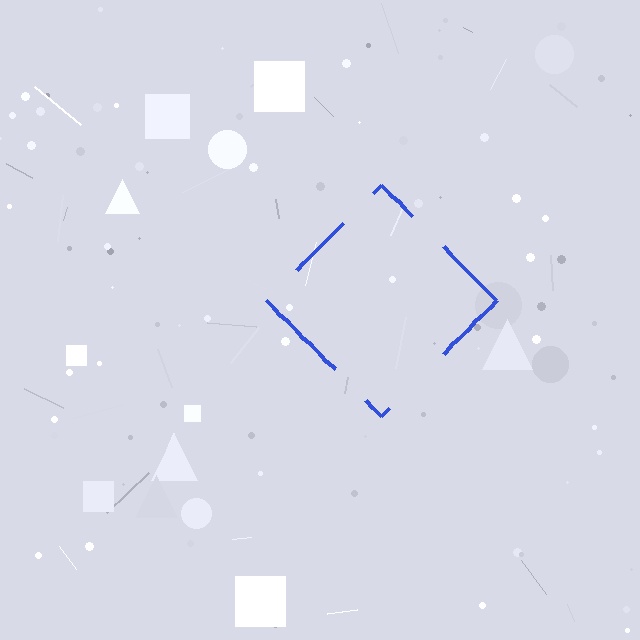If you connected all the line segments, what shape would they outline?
They would outline a diamond.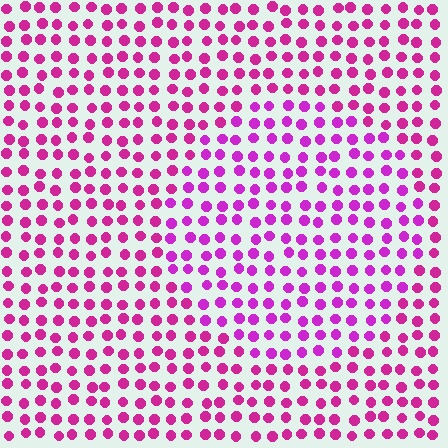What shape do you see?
I see a circle.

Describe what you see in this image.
The image is filled with small magenta elements in a uniform arrangement. A circle-shaped region is visible where the elements are tinted to a slightly different hue, forming a subtle color boundary.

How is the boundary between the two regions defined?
The boundary is defined purely by a slight shift in hue (about 22 degrees). Spacing, size, and orientation are identical on both sides.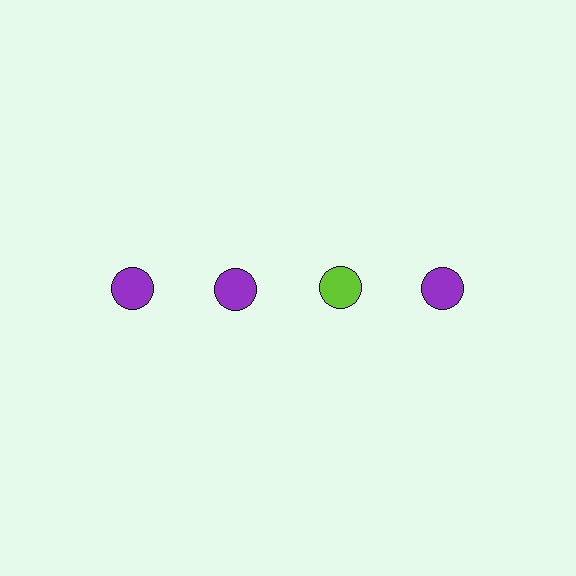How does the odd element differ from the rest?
It has a different color: lime instead of purple.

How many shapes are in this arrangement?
There are 4 shapes arranged in a grid pattern.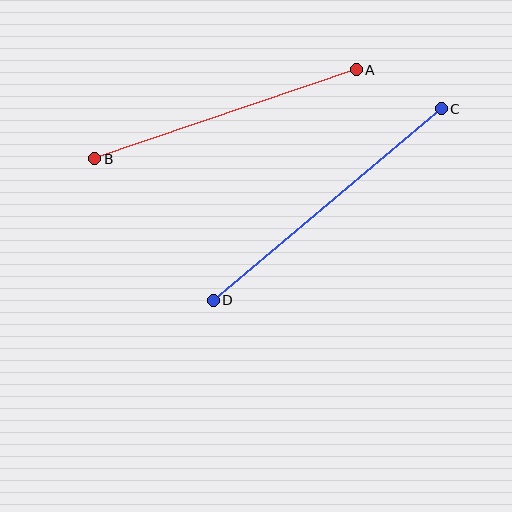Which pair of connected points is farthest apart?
Points C and D are farthest apart.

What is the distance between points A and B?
The distance is approximately 276 pixels.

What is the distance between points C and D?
The distance is approximately 298 pixels.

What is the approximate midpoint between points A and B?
The midpoint is at approximately (225, 114) pixels.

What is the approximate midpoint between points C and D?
The midpoint is at approximately (327, 204) pixels.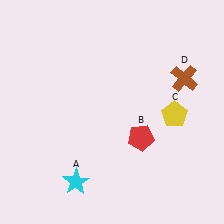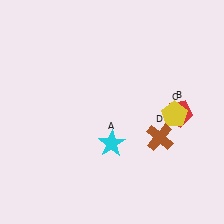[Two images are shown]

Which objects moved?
The objects that moved are: the cyan star (A), the red pentagon (B), the brown cross (D).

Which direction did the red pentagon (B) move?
The red pentagon (B) moved right.